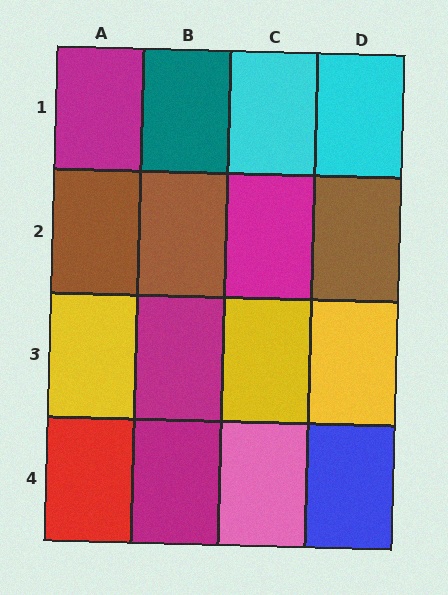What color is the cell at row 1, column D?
Cyan.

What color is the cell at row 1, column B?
Teal.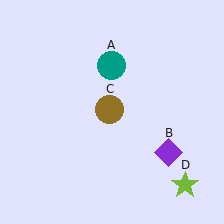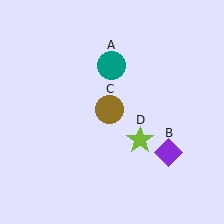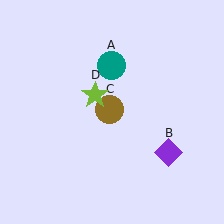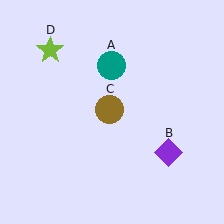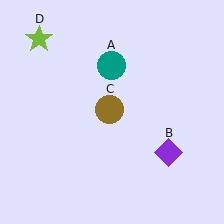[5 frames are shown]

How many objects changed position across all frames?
1 object changed position: lime star (object D).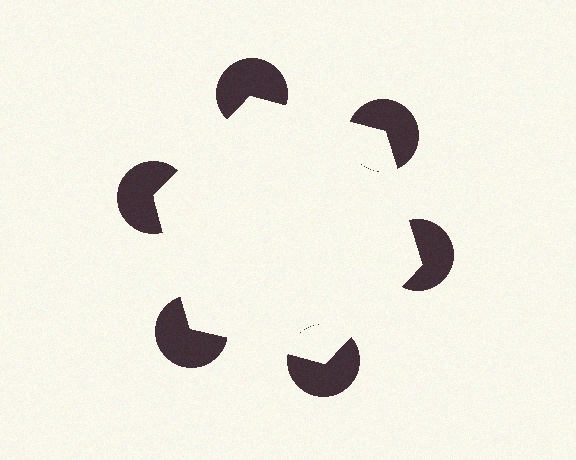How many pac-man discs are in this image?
There are 6 — one at each vertex of the illusory hexagon.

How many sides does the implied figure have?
6 sides.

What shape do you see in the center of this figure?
An illusory hexagon — its edges are inferred from the aligned wedge cuts in the pac-man discs, not physically drawn.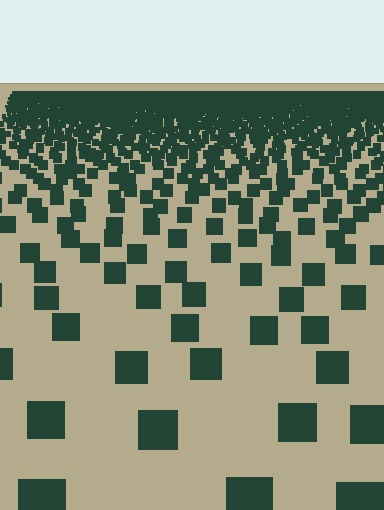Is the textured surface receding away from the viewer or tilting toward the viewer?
The surface is receding away from the viewer. Texture elements get smaller and denser toward the top.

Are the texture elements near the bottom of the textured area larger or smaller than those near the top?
Larger. Near the bottom, elements are closer to the viewer and appear at a bigger on-screen size.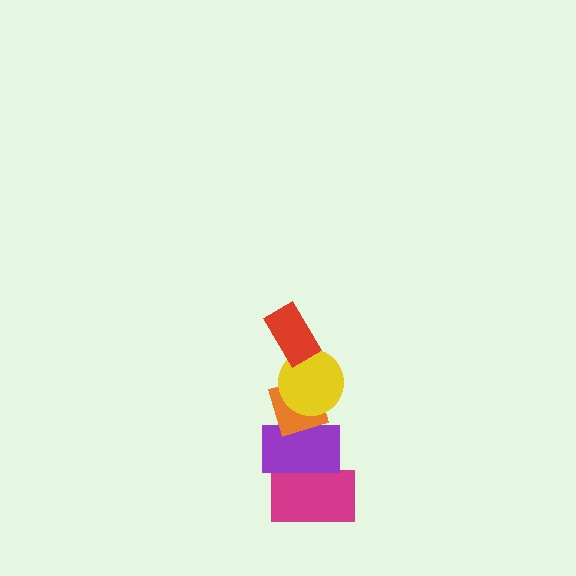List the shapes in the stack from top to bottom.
From top to bottom: the red rectangle, the yellow circle, the orange diamond, the purple rectangle, the magenta rectangle.